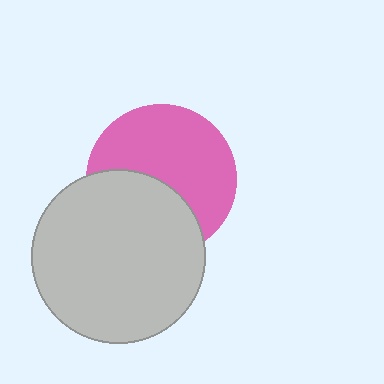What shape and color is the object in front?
The object in front is a light gray circle.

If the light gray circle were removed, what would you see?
You would see the complete pink circle.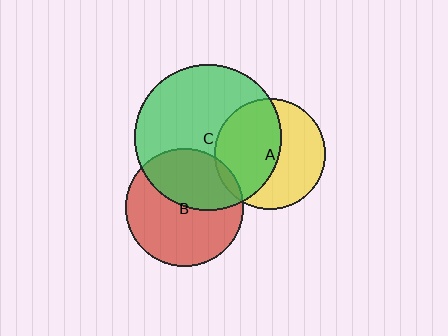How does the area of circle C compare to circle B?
Approximately 1.5 times.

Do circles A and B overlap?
Yes.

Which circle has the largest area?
Circle C (green).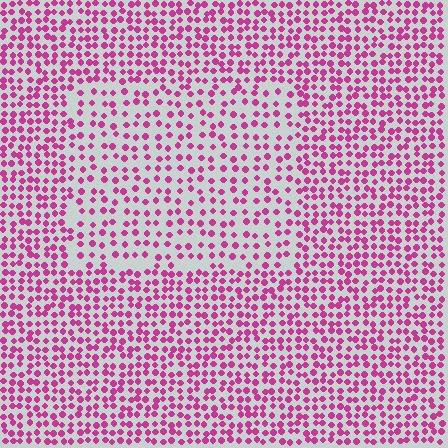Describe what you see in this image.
The image contains small magenta elements arranged at two different densities. A rectangle-shaped region is visible where the elements are less densely packed than the surrounding area.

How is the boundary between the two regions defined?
The boundary is defined by a change in element density (approximately 1.7x ratio). All elements are the same color, size, and shape.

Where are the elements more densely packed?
The elements are more densely packed outside the rectangle boundary.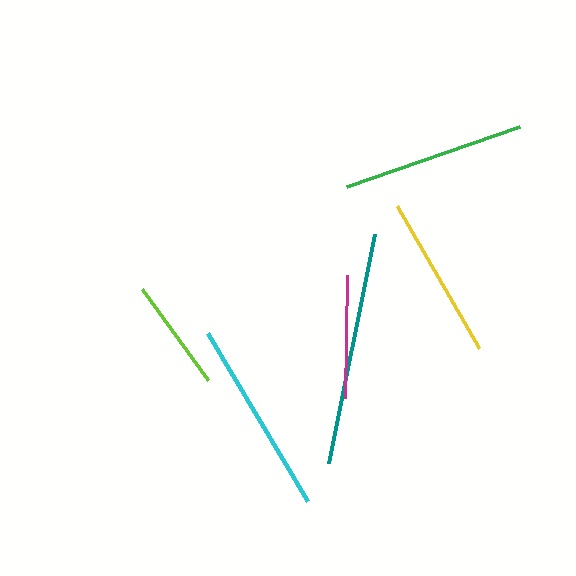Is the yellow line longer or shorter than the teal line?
The teal line is longer than the yellow line.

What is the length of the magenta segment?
The magenta segment is approximately 123 pixels long.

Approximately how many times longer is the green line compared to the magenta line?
The green line is approximately 1.5 times the length of the magenta line.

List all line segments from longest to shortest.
From longest to shortest: teal, cyan, green, yellow, magenta, lime.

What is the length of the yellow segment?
The yellow segment is approximately 164 pixels long.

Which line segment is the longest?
The teal line is the longest at approximately 233 pixels.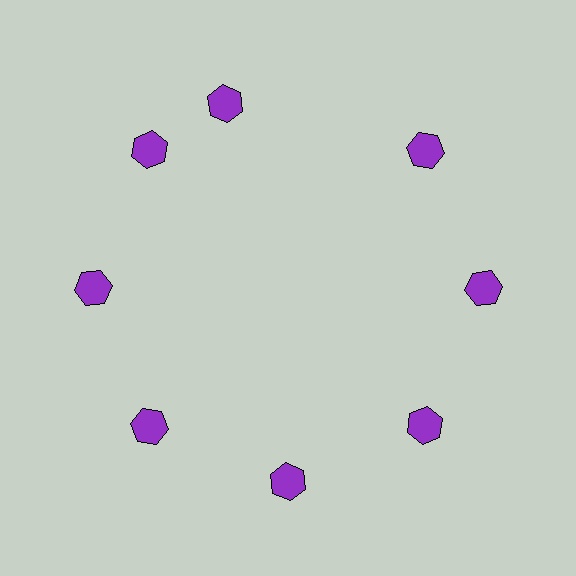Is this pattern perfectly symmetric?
No. The 8 purple hexagons are arranged in a ring, but one element near the 12 o'clock position is rotated out of alignment along the ring, breaking the 8-fold rotational symmetry.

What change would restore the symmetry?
The symmetry would be restored by rotating it back into even spacing with its neighbors so that all 8 hexagons sit at equal angles and equal distance from the center.